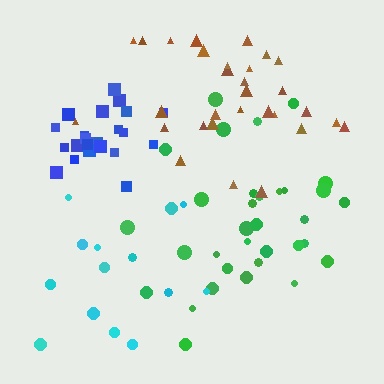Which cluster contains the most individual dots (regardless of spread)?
Green (34).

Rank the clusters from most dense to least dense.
blue, brown, green, cyan.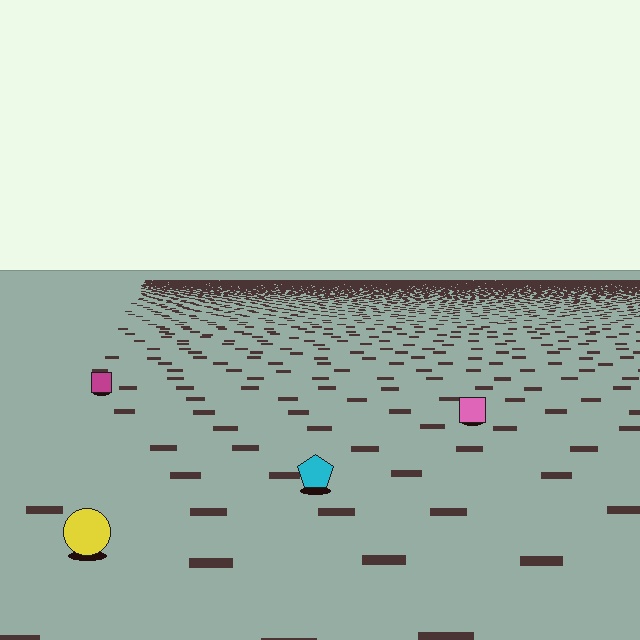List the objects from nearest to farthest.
From nearest to farthest: the yellow circle, the cyan pentagon, the pink square, the magenta square.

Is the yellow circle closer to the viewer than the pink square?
Yes. The yellow circle is closer — you can tell from the texture gradient: the ground texture is coarser near it.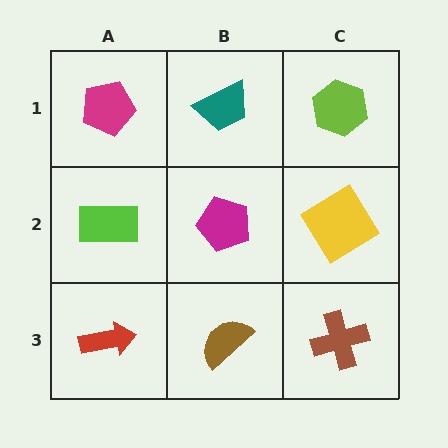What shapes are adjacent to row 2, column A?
A magenta pentagon (row 1, column A), a red arrow (row 3, column A), a magenta pentagon (row 2, column B).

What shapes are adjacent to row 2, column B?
A teal trapezoid (row 1, column B), a brown semicircle (row 3, column B), a lime rectangle (row 2, column A), a yellow diamond (row 2, column C).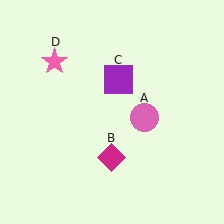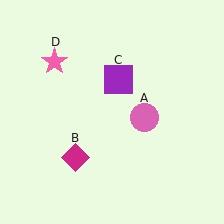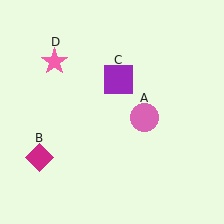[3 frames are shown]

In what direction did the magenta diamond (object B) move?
The magenta diamond (object B) moved left.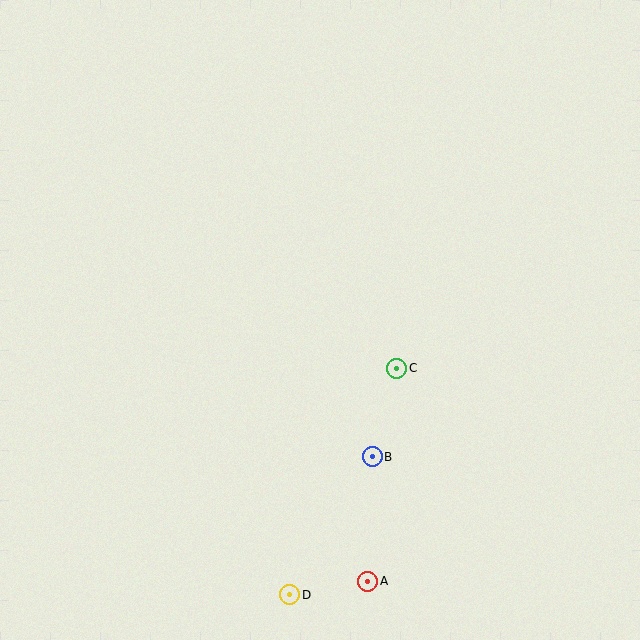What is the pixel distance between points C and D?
The distance between C and D is 251 pixels.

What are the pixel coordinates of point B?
Point B is at (372, 457).